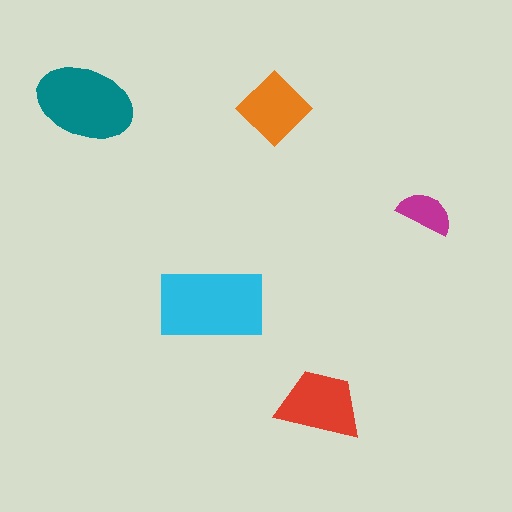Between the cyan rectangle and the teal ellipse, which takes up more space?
The cyan rectangle.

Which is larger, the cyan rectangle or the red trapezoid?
The cyan rectangle.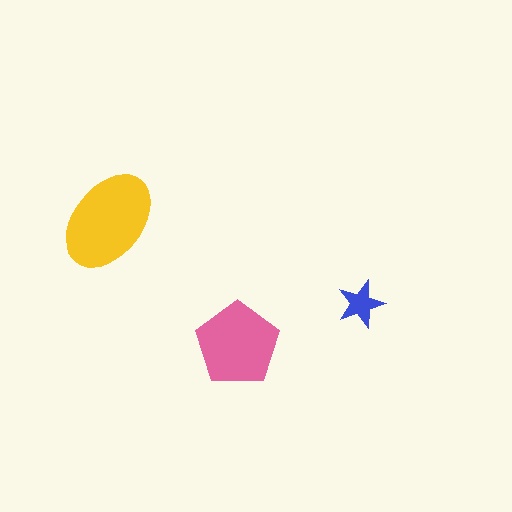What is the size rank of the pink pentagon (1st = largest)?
2nd.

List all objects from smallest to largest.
The blue star, the pink pentagon, the yellow ellipse.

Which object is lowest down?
The pink pentagon is bottommost.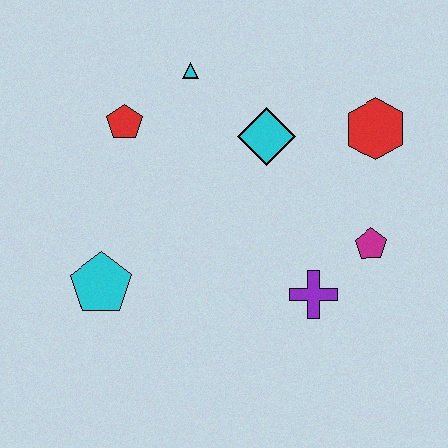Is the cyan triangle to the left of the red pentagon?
No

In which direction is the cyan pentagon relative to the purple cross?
The cyan pentagon is to the left of the purple cross.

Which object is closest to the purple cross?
The magenta pentagon is closest to the purple cross.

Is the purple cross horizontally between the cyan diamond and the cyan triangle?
No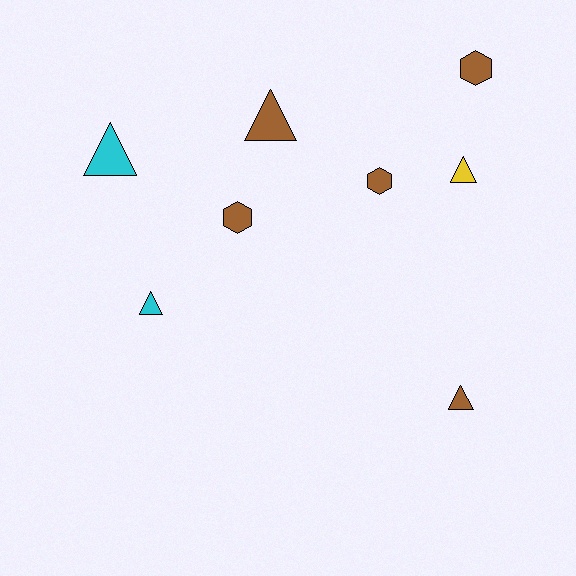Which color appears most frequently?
Brown, with 5 objects.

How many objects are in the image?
There are 8 objects.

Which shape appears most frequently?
Triangle, with 5 objects.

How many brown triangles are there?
There are 2 brown triangles.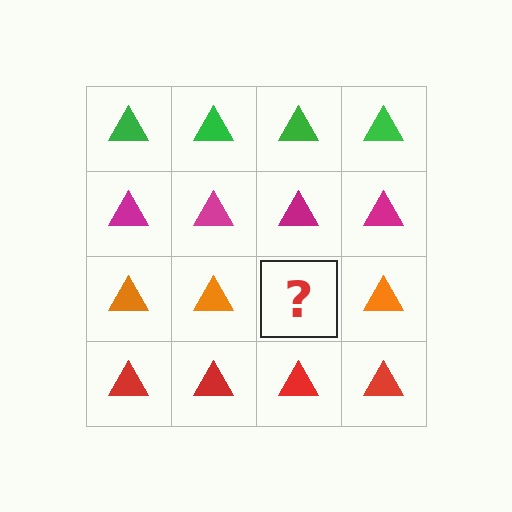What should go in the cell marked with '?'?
The missing cell should contain an orange triangle.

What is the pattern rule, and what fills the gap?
The rule is that each row has a consistent color. The gap should be filled with an orange triangle.